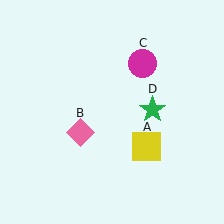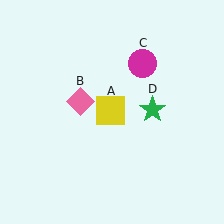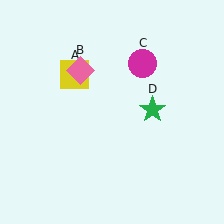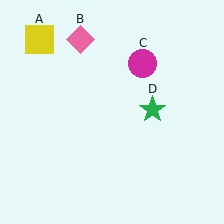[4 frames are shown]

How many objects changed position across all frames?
2 objects changed position: yellow square (object A), pink diamond (object B).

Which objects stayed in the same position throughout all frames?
Magenta circle (object C) and green star (object D) remained stationary.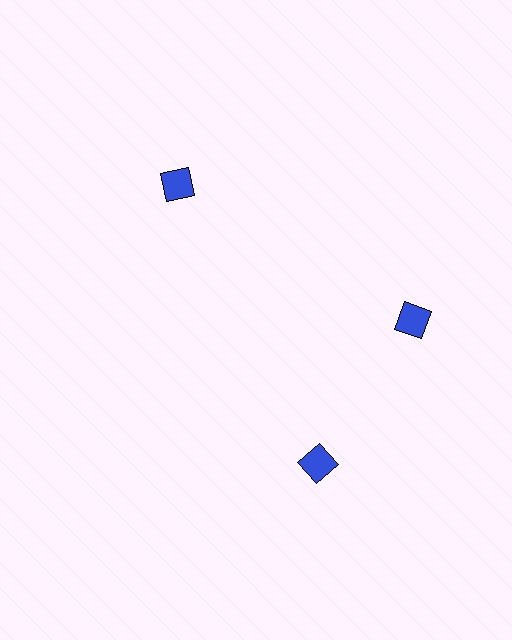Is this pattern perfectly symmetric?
No. The 3 blue diamonds are arranged in a ring, but one element near the 7 o'clock position is rotated out of alignment along the ring, breaking the 3-fold rotational symmetry.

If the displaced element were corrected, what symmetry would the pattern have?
It would have 3-fold rotational symmetry — the pattern would map onto itself every 120 degrees.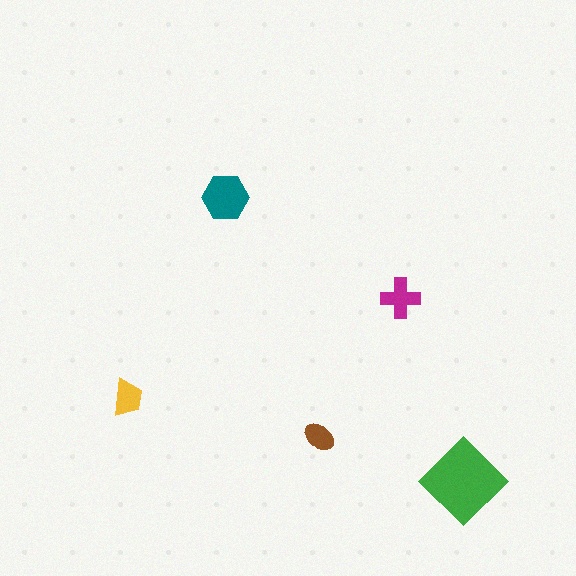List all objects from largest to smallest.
The green diamond, the teal hexagon, the magenta cross, the yellow trapezoid, the brown ellipse.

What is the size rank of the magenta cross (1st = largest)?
3rd.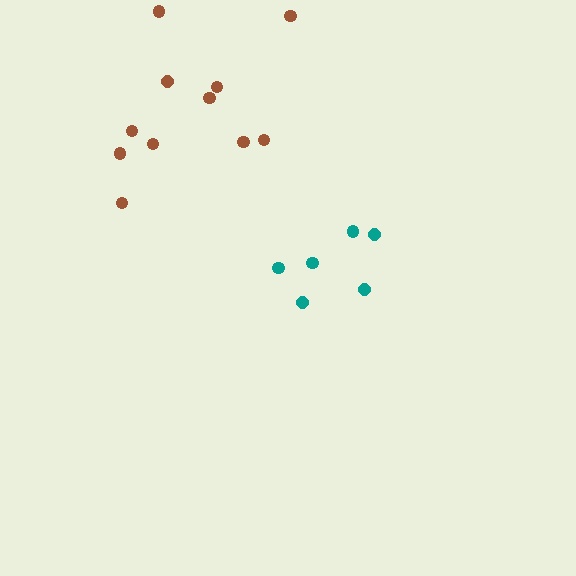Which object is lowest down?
The teal cluster is bottommost.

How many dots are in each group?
Group 1: 11 dots, Group 2: 6 dots (17 total).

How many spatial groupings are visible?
There are 2 spatial groupings.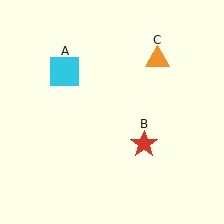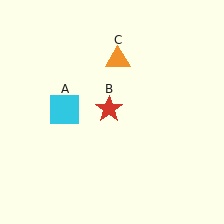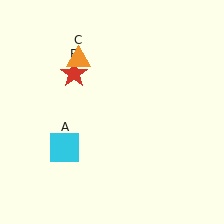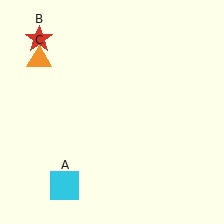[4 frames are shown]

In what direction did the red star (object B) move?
The red star (object B) moved up and to the left.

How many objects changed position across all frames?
3 objects changed position: cyan square (object A), red star (object B), orange triangle (object C).